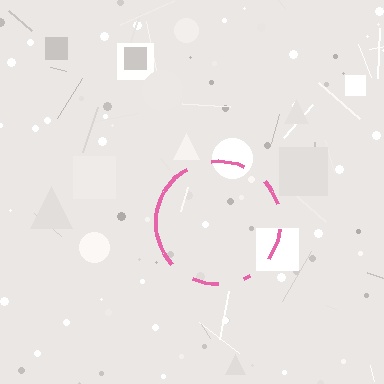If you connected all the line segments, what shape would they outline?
They would outline a circle.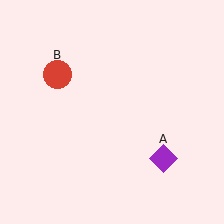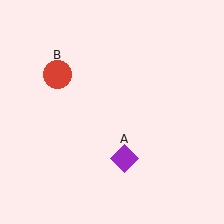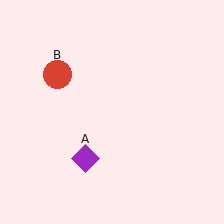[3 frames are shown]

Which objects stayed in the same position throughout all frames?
Red circle (object B) remained stationary.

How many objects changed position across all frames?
1 object changed position: purple diamond (object A).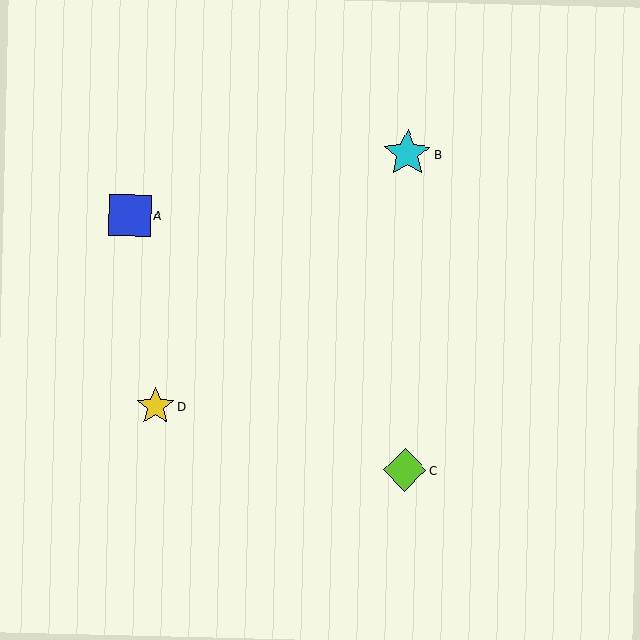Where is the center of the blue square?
The center of the blue square is at (130, 215).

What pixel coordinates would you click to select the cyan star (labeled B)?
Click at (407, 154) to select the cyan star B.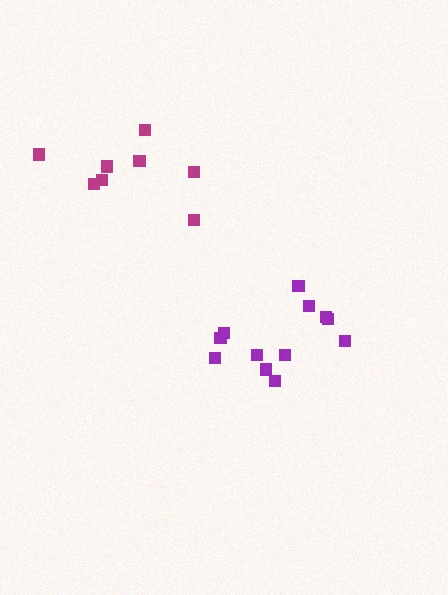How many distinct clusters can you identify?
There are 2 distinct clusters.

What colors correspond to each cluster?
The clusters are colored: magenta, purple.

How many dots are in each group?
Group 1: 8 dots, Group 2: 12 dots (20 total).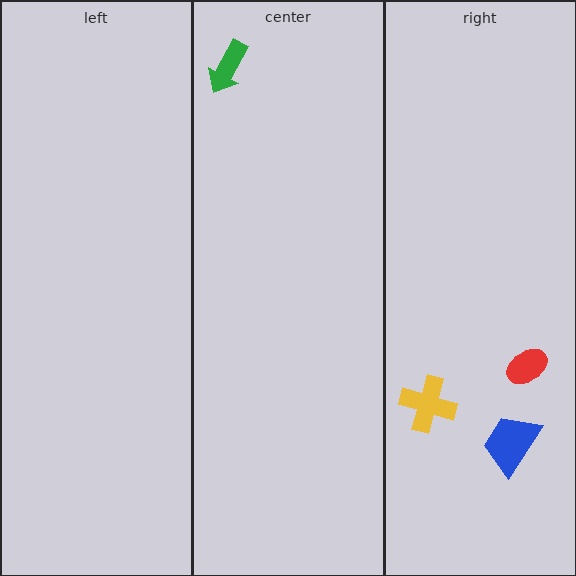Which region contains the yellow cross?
The right region.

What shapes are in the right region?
The blue trapezoid, the red ellipse, the yellow cross.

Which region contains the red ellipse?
The right region.